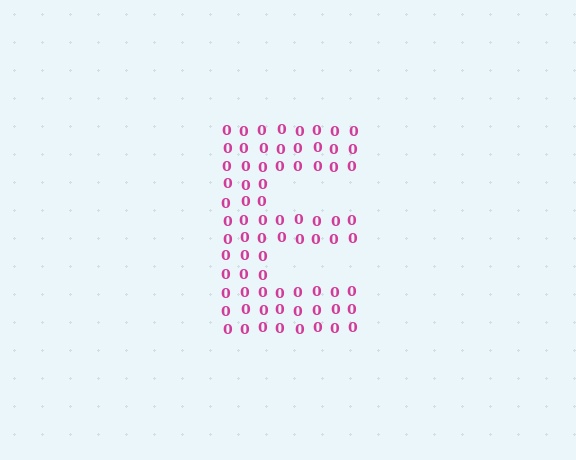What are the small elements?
The small elements are digit 0's.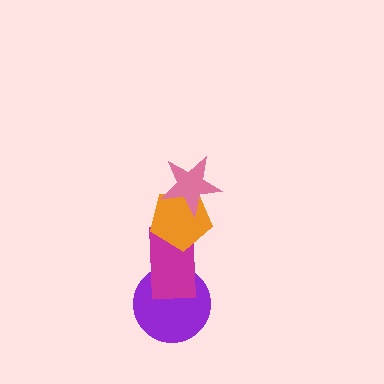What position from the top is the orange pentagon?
The orange pentagon is 2nd from the top.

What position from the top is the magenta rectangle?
The magenta rectangle is 3rd from the top.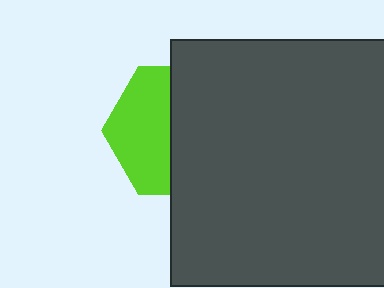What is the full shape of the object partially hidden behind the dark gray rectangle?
The partially hidden object is a lime hexagon.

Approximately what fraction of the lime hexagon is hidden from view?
Roughly 55% of the lime hexagon is hidden behind the dark gray rectangle.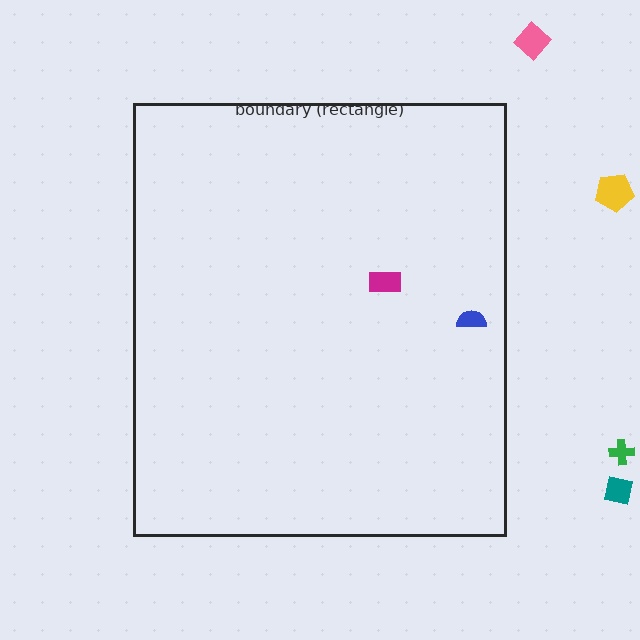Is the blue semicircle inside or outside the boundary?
Inside.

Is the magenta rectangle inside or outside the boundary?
Inside.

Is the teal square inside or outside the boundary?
Outside.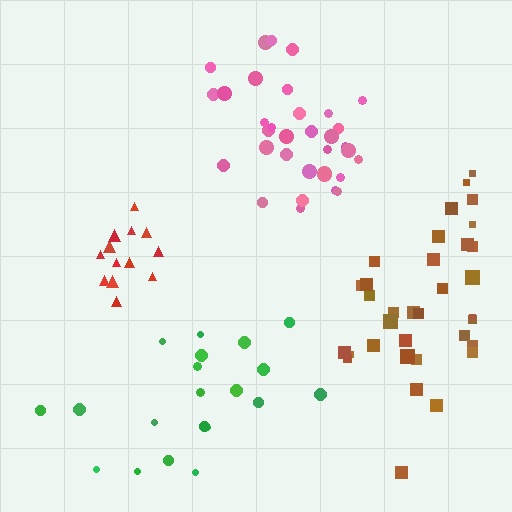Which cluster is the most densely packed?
Red.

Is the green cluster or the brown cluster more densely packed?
Brown.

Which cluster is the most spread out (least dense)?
Green.